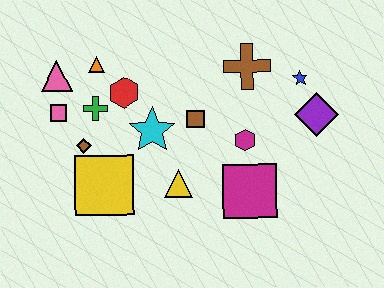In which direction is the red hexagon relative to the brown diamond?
The red hexagon is above the brown diamond.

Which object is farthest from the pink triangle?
The purple diamond is farthest from the pink triangle.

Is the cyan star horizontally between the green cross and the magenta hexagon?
Yes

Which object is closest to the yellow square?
The brown diamond is closest to the yellow square.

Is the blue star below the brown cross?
Yes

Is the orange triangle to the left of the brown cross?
Yes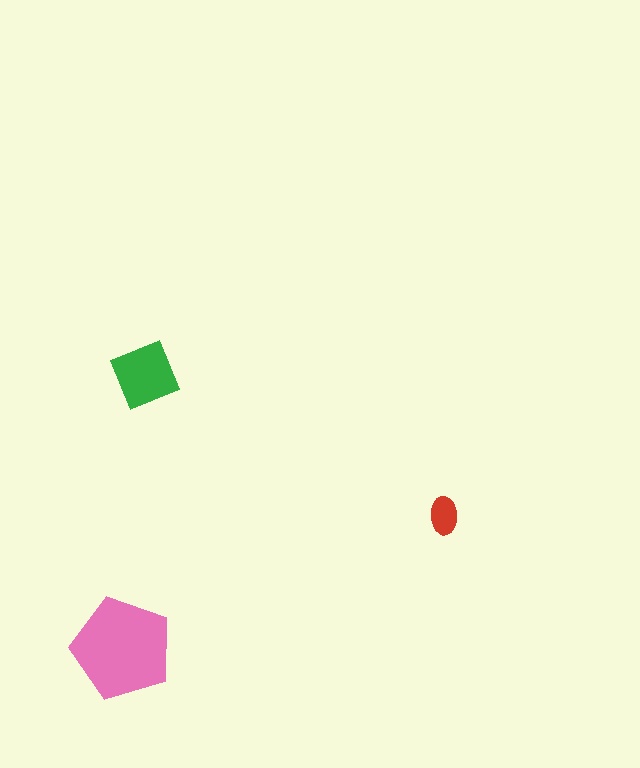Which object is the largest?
The pink pentagon.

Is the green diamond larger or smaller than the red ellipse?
Larger.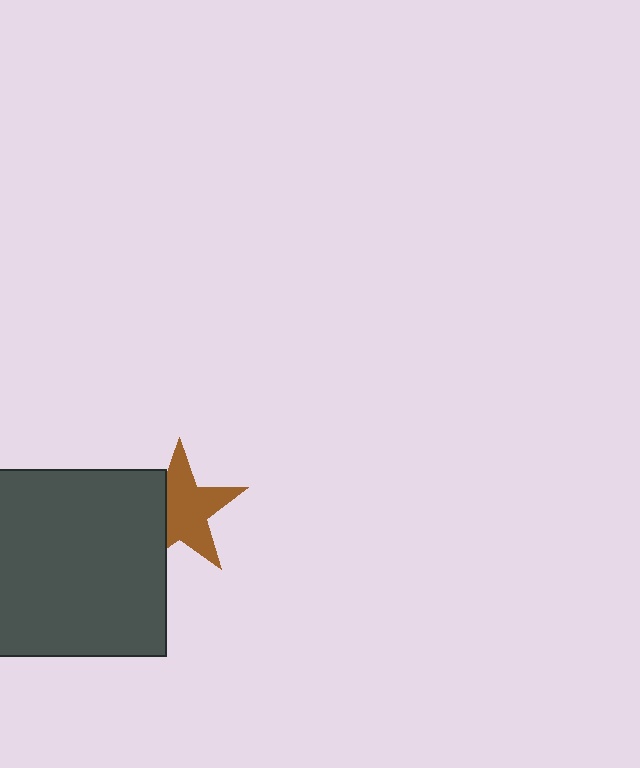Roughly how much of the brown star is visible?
Most of it is visible (roughly 67%).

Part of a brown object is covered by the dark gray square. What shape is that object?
It is a star.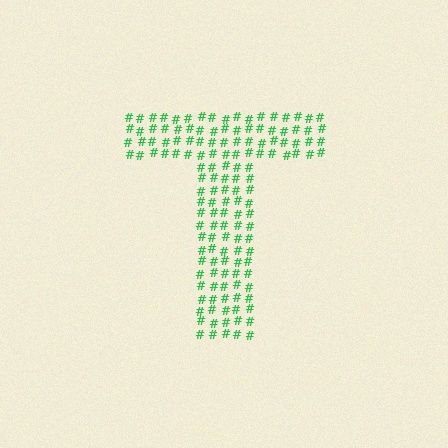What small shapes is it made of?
It is made of small hash symbols.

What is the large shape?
The large shape is the letter T.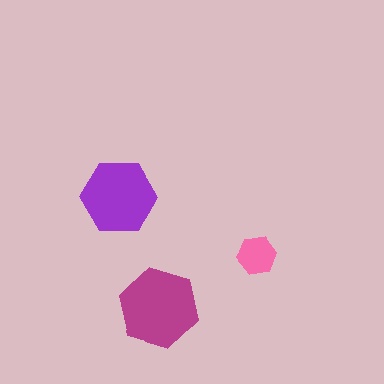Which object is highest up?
The purple hexagon is topmost.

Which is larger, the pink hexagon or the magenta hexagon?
The magenta one.